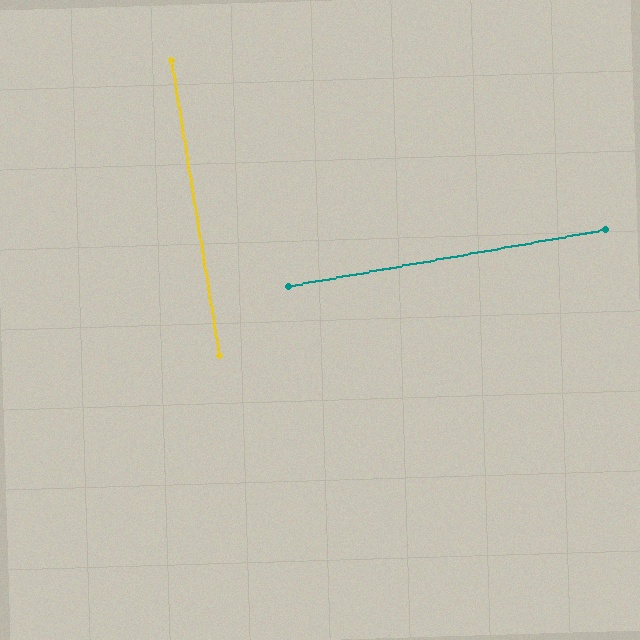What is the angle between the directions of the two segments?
Approximately 89 degrees.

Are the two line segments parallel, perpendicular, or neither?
Perpendicular — they meet at approximately 89°.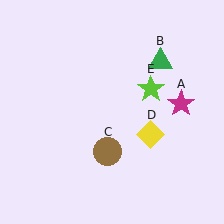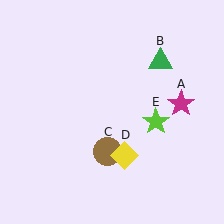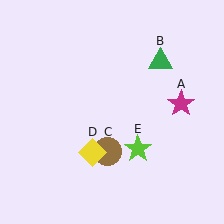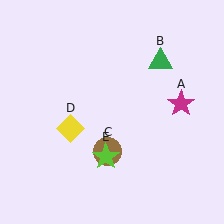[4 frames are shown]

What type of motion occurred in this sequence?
The yellow diamond (object D), lime star (object E) rotated clockwise around the center of the scene.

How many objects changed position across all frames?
2 objects changed position: yellow diamond (object D), lime star (object E).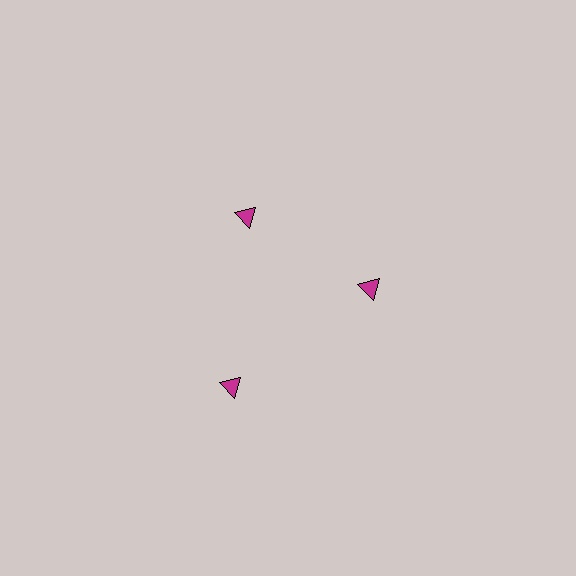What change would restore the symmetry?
The symmetry would be restored by moving it inward, back onto the ring so that all 3 triangles sit at equal angles and equal distance from the center.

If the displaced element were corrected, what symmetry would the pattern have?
It would have 3-fold rotational symmetry — the pattern would map onto itself every 120 degrees.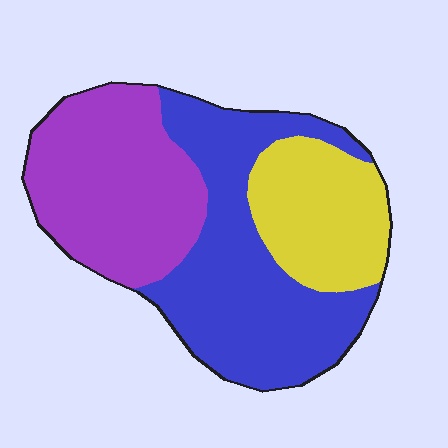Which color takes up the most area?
Blue, at roughly 45%.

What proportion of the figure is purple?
Purple takes up between a third and a half of the figure.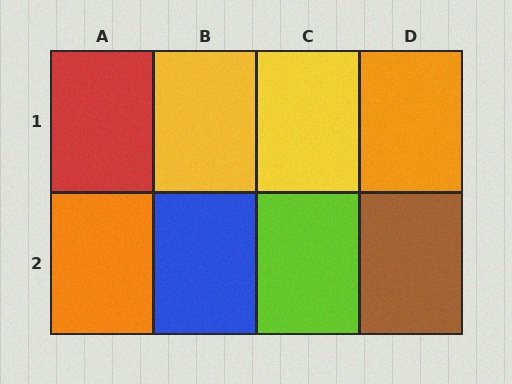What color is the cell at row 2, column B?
Blue.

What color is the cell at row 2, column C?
Lime.